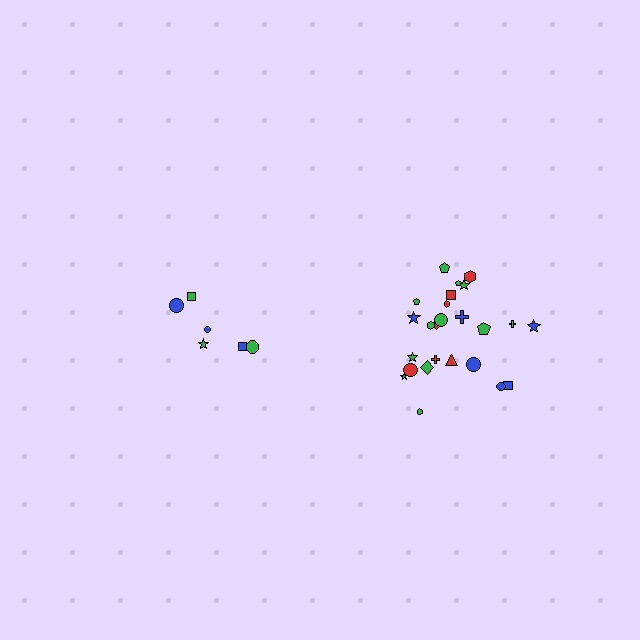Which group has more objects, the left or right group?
The right group.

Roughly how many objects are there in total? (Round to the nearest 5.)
Roughly 30 objects in total.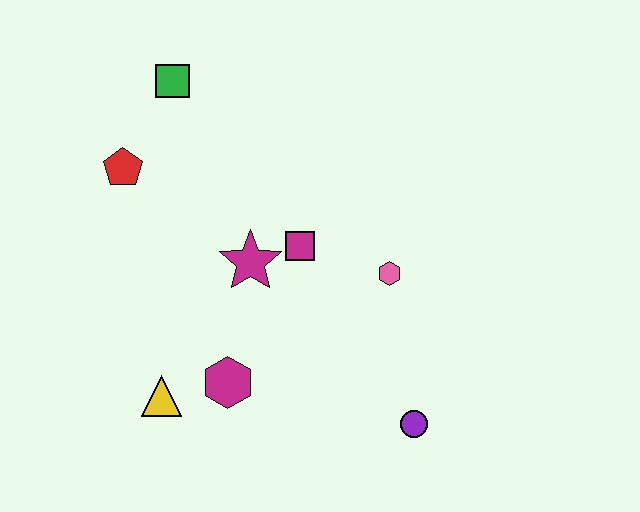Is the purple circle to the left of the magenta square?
No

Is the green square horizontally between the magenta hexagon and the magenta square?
No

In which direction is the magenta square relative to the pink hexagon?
The magenta square is to the left of the pink hexagon.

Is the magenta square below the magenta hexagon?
No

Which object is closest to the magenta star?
The magenta square is closest to the magenta star.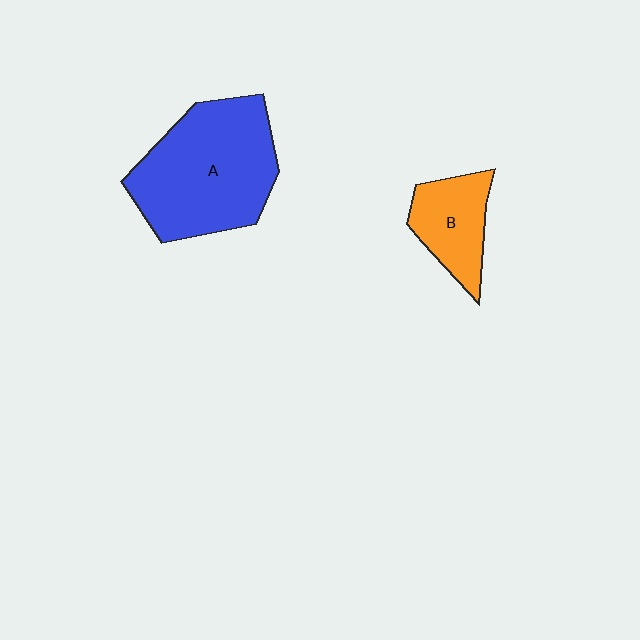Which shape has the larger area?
Shape A (blue).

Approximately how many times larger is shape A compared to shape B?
Approximately 2.3 times.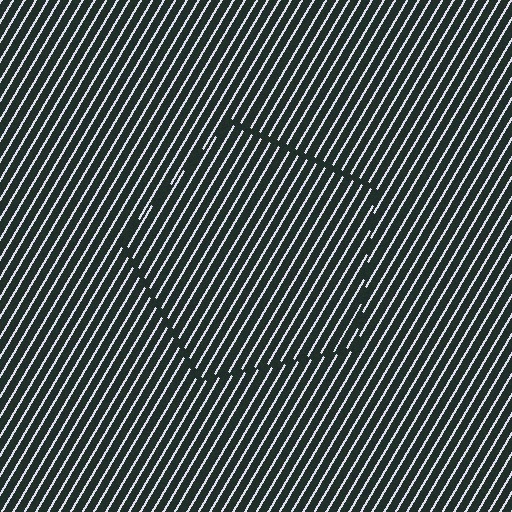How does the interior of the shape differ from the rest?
The interior of the shape contains the same grating, shifted by half a period — the contour is defined by the phase discontinuity where line-ends from the inner and outer gratings abut.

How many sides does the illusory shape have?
5 sides — the line-ends trace a pentagon.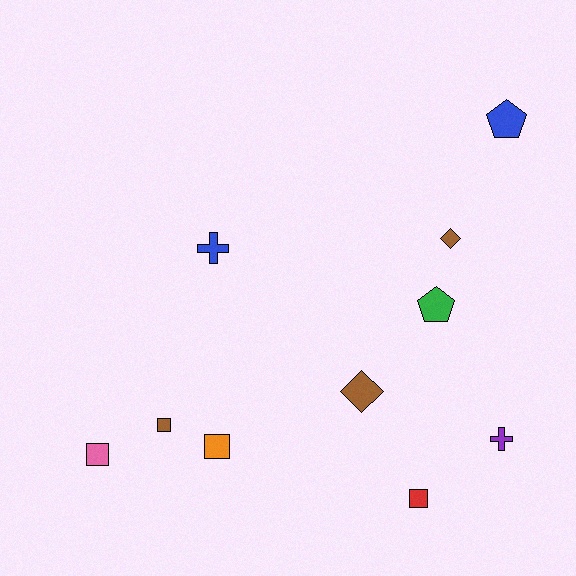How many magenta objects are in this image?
There are no magenta objects.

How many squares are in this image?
There are 4 squares.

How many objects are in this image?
There are 10 objects.